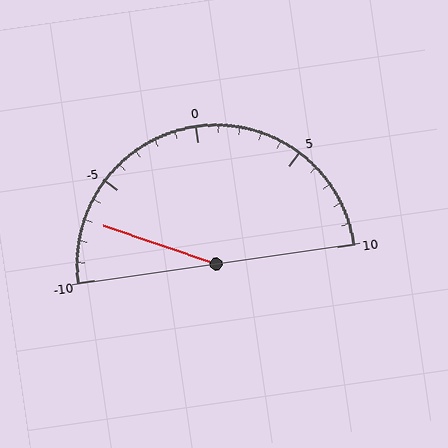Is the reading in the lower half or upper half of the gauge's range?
The reading is in the lower half of the range (-10 to 10).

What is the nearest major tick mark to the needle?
The nearest major tick mark is -5.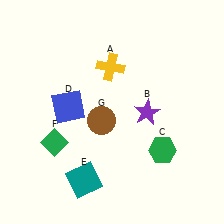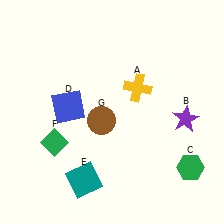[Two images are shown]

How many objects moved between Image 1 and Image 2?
3 objects moved between the two images.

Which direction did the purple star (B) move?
The purple star (B) moved right.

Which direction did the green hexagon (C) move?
The green hexagon (C) moved right.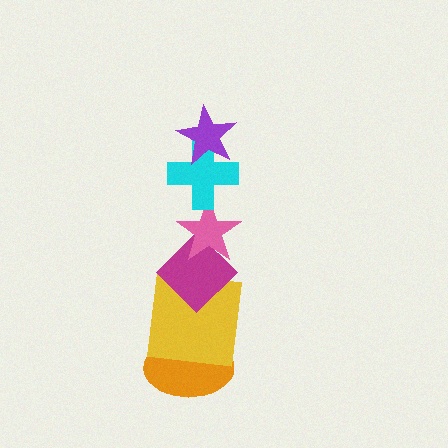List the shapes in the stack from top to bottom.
From top to bottom: the purple star, the cyan cross, the pink star, the magenta diamond, the yellow square, the orange ellipse.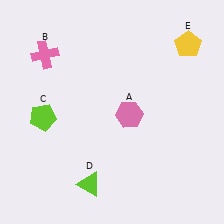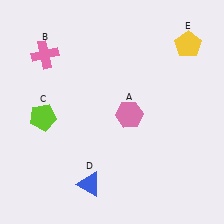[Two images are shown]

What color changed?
The triangle (D) changed from lime in Image 1 to blue in Image 2.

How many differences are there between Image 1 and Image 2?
There is 1 difference between the two images.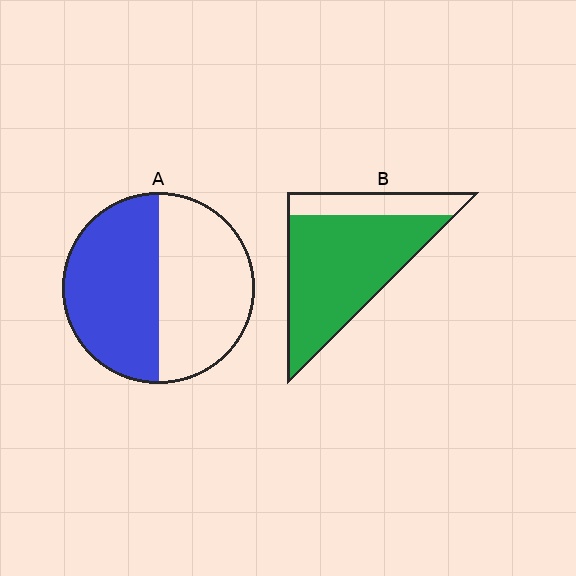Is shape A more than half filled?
Roughly half.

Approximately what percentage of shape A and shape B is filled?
A is approximately 50% and B is approximately 80%.